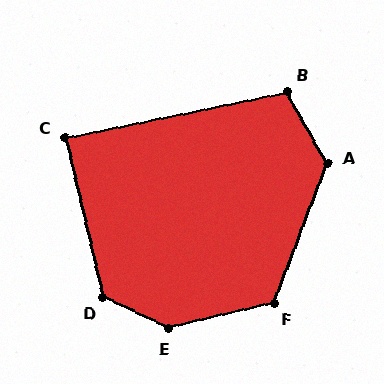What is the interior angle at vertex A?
Approximately 130 degrees (obtuse).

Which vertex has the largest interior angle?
E, at approximately 142 degrees.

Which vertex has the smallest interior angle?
C, at approximately 88 degrees.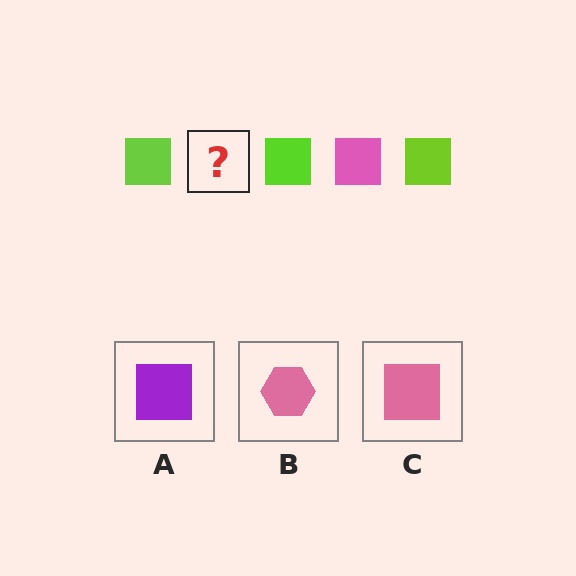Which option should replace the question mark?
Option C.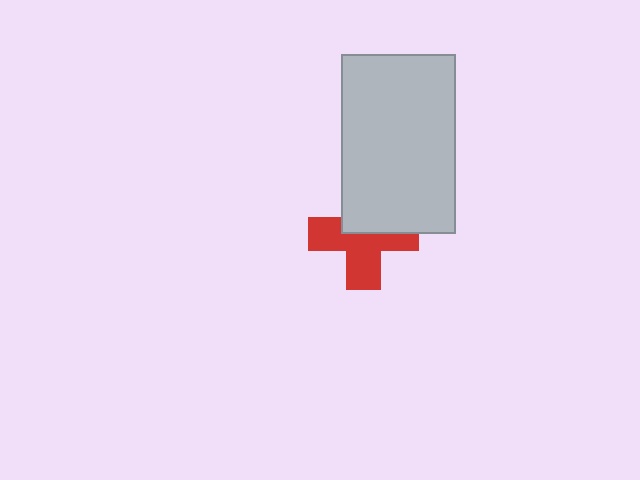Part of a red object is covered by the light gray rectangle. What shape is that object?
It is a cross.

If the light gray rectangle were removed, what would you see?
You would see the complete red cross.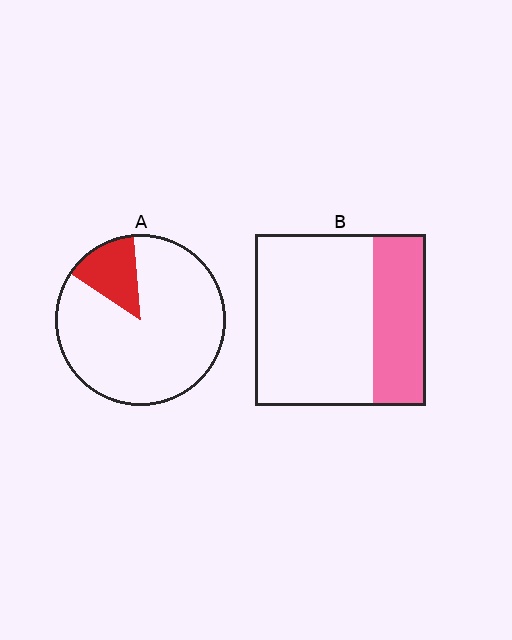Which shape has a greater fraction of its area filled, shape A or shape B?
Shape B.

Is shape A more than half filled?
No.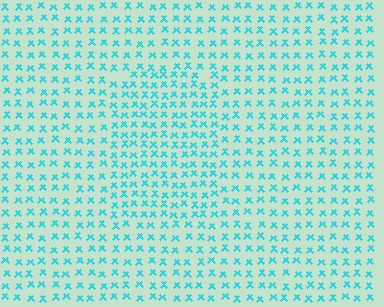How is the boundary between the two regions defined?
The boundary is defined by a change in element density (approximately 1.5x ratio). All elements are the same color, size, and shape.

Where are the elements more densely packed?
The elements are more densely packed inside the rectangle boundary.